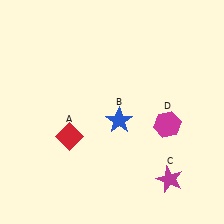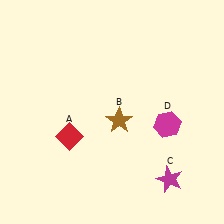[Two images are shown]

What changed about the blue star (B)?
In Image 1, B is blue. In Image 2, it changed to brown.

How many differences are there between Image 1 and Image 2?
There is 1 difference between the two images.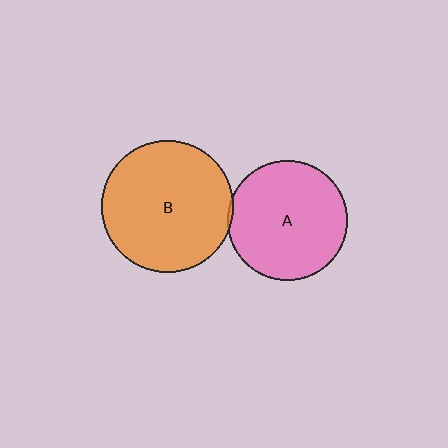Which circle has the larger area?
Circle B (orange).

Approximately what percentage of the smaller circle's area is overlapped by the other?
Approximately 5%.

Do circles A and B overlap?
Yes.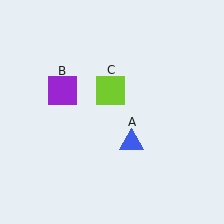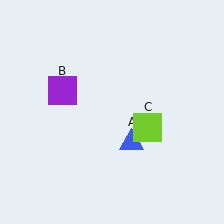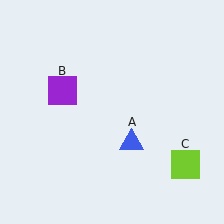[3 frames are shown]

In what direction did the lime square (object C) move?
The lime square (object C) moved down and to the right.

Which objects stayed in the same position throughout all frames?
Blue triangle (object A) and purple square (object B) remained stationary.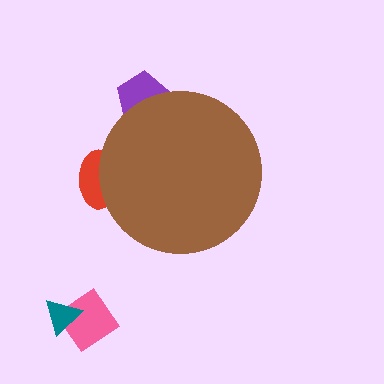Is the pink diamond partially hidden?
No, the pink diamond is fully visible.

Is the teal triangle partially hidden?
No, the teal triangle is fully visible.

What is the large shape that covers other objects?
A brown circle.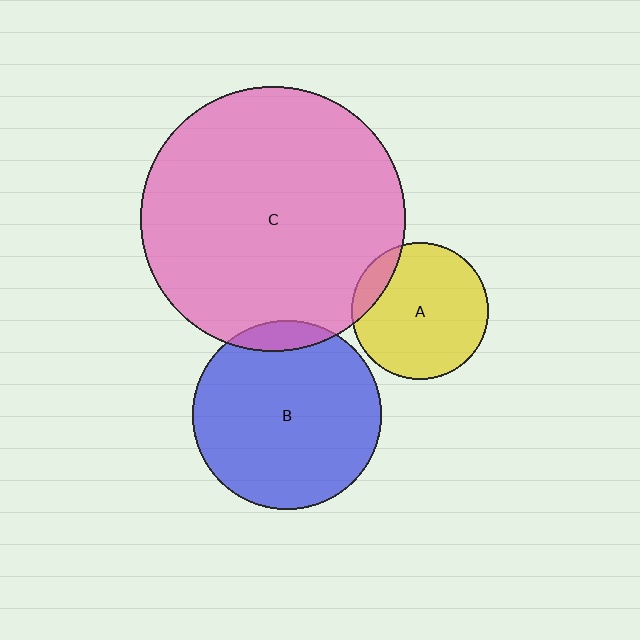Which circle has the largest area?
Circle C (pink).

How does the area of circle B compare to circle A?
Approximately 1.9 times.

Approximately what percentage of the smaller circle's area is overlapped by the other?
Approximately 10%.